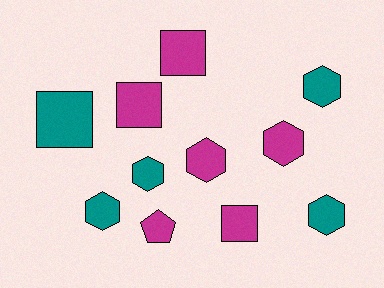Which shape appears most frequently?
Hexagon, with 6 objects.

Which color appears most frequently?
Magenta, with 6 objects.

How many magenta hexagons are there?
There are 2 magenta hexagons.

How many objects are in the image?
There are 11 objects.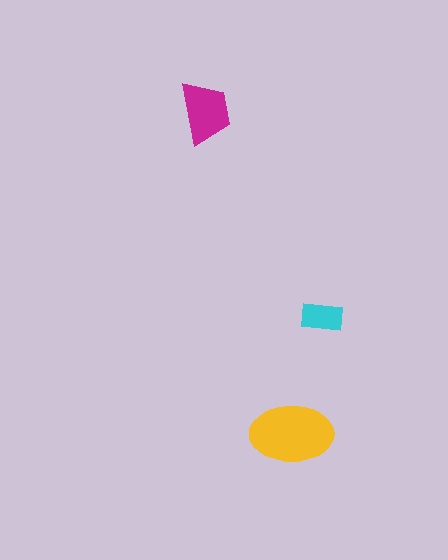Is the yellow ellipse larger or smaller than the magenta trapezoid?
Larger.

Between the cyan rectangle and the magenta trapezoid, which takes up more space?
The magenta trapezoid.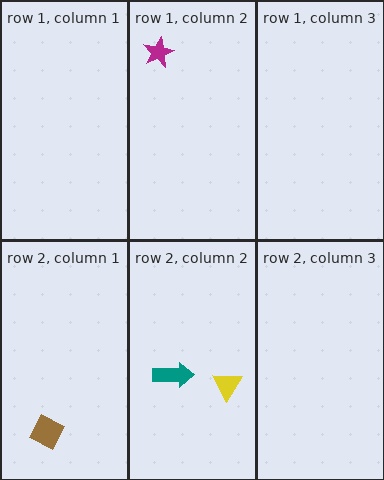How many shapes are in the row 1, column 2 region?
1.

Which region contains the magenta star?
The row 1, column 2 region.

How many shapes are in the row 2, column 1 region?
1.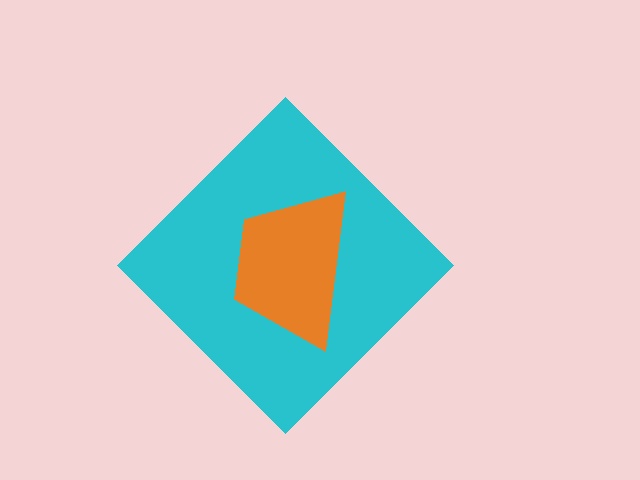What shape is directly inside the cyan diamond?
The orange trapezoid.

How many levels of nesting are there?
2.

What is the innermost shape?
The orange trapezoid.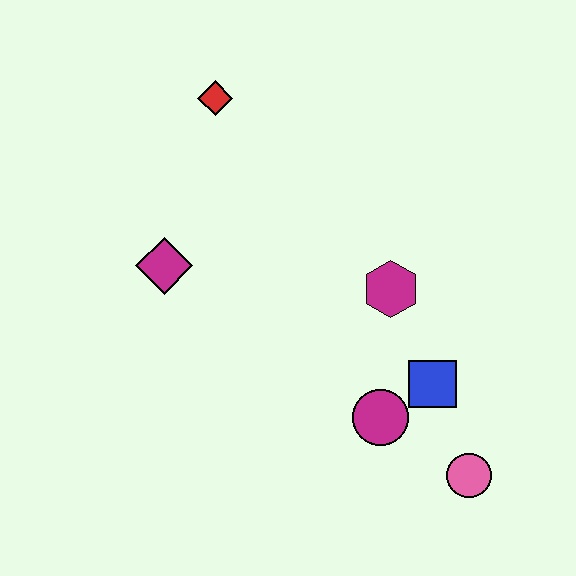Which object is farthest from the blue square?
The red diamond is farthest from the blue square.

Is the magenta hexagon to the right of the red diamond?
Yes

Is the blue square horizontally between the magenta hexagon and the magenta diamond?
No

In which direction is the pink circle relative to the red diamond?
The pink circle is below the red diamond.